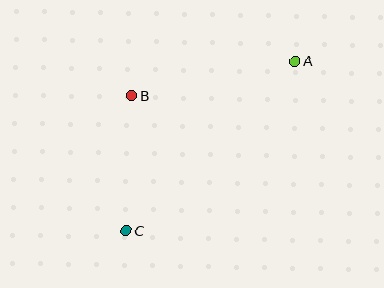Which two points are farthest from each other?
Points A and C are farthest from each other.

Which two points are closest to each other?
Points B and C are closest to each other.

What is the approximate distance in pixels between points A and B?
The distance between A and B is approximately 167 pixels.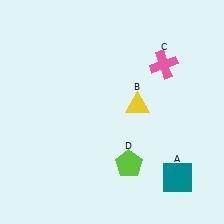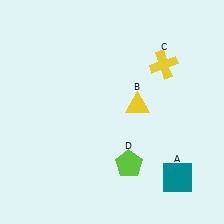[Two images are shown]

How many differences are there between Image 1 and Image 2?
There is 1 difference between the two images.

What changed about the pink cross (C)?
In Image 1, C is pink. In Image 2, it changed to yellow.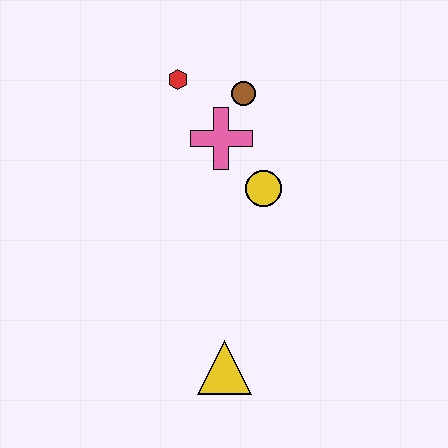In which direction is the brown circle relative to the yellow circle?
The brown circle is above the yellow circle.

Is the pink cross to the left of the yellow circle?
Yes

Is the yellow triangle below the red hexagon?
Yes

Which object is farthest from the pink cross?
The yellow triangle is farthest from the pink cross.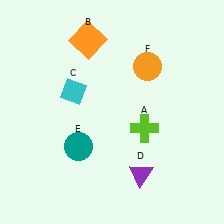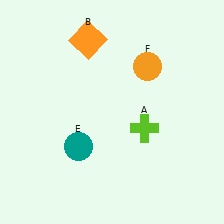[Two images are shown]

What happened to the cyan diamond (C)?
The cyan diamond (C) was removed in Image 2. It was in the top-left area of Image 1.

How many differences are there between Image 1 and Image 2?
There are 2 differences between the two images.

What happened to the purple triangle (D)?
The purple triangle (D) was removed in Image 2. It was in the bottom-right area of Image 1.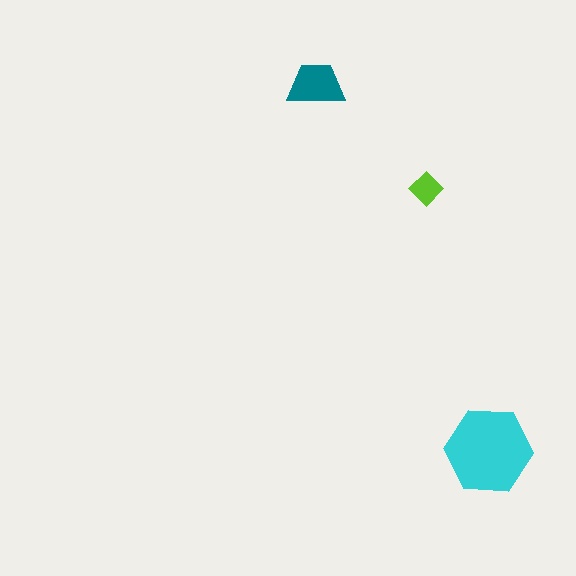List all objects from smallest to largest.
The lime diamond, the teal trapezoid, the cyan hexagon.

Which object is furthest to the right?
The cyan hexagon is rightmost.